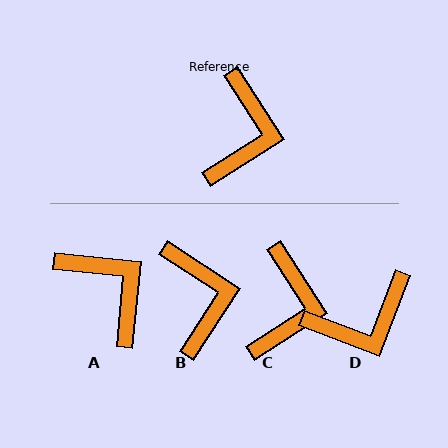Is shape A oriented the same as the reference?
No, it is off by about 52 degrees.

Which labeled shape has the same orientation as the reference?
C.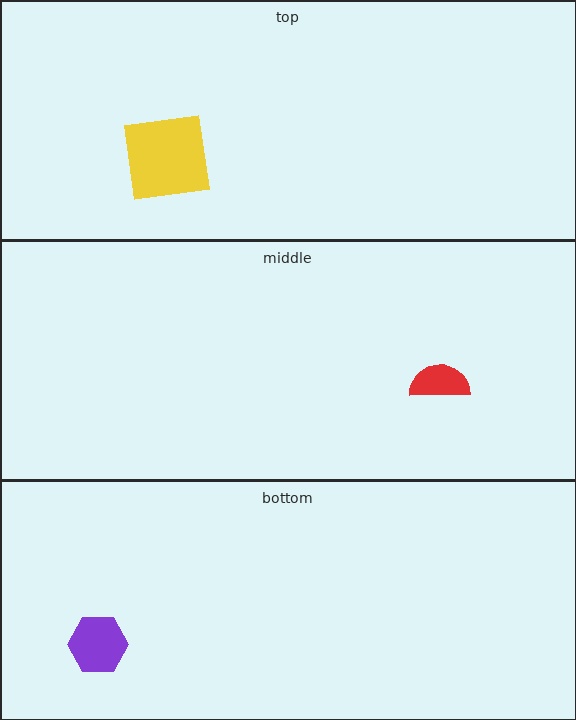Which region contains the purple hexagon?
The bottom region.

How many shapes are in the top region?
1.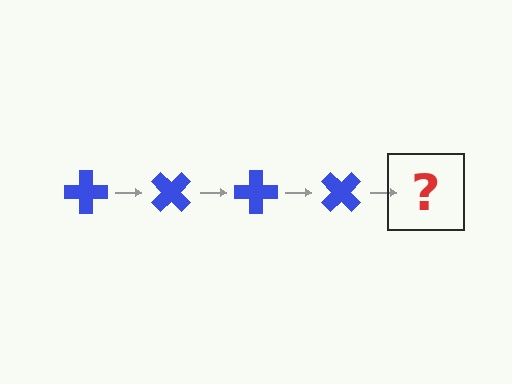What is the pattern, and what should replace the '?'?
The pattern is that the cross rotates 45 degrees each step. The '?' should be a blue cross rotated 180 degrees.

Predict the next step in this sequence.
The next step is a blue cross rotated 180 degrees.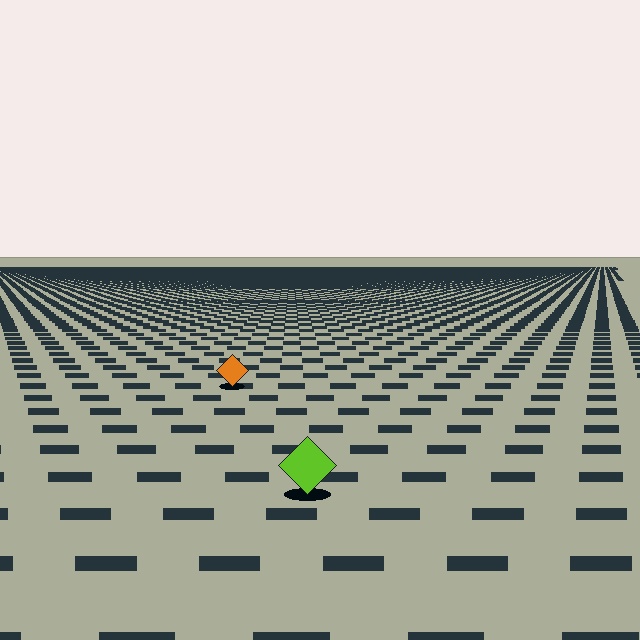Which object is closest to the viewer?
The lime diamond is closest. The texture marks near it are larger and more spread out.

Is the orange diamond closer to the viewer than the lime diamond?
No. The lime diamond is closer — you can tell from the texture gradient: the ground texture is coarser near it.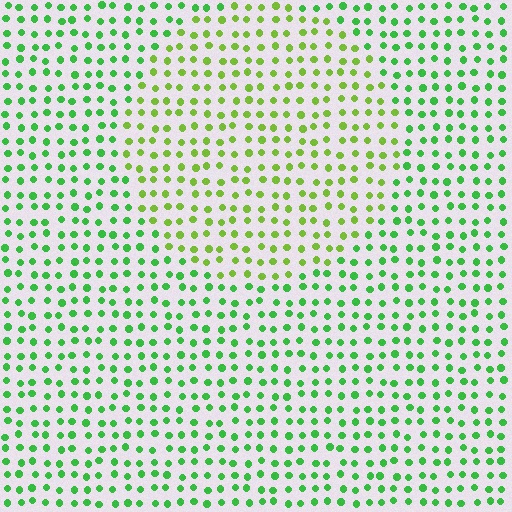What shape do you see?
I see a circle.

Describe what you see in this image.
The image is filled with small green elements in a uniform arrangement. A circle-shaped region is visible where the elements are tinted to a slightly different hue, forming a subtle color boundary.